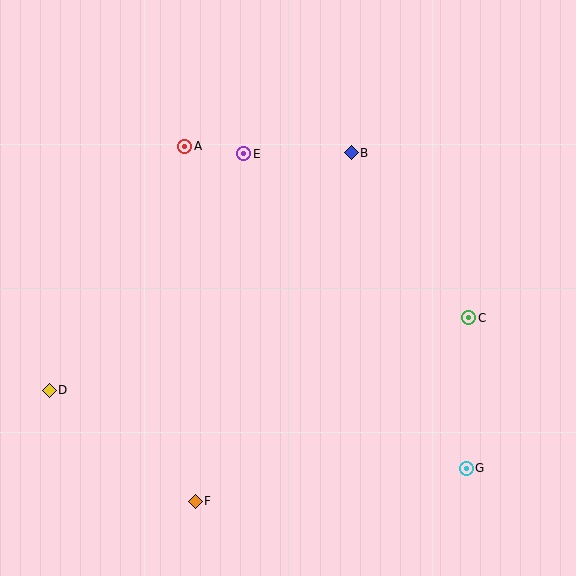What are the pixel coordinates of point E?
Point E is at (244, 154).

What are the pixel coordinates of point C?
Point C is at (469, 318).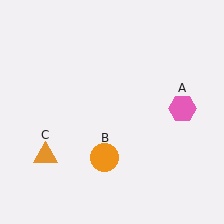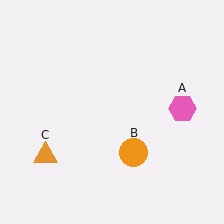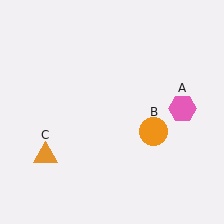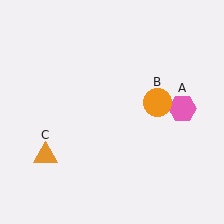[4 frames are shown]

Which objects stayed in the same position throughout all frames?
Pink hexagon (object A) and orange triangle (object C) remained stationary.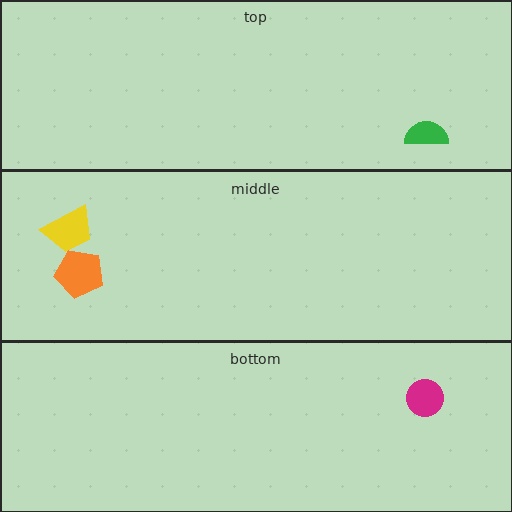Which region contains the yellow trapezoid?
The middle region.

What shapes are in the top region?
The green semicircle.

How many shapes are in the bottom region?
1.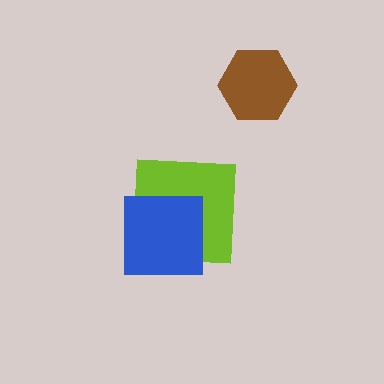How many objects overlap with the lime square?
1 object overlaps with the lime square.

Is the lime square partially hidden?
Yes, it is partially covered by another shape.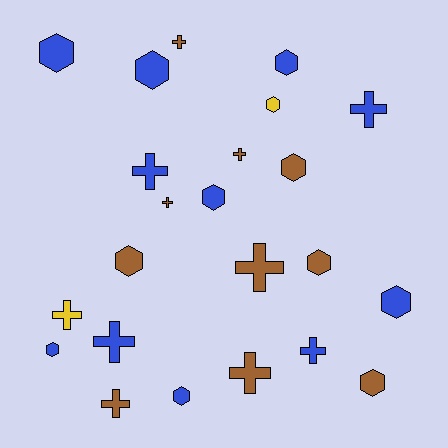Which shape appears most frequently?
Hexagon, with 12 objects.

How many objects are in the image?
There are 23 objects.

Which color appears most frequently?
Blue, with 11 objects.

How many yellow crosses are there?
There is 1 yellow cross.